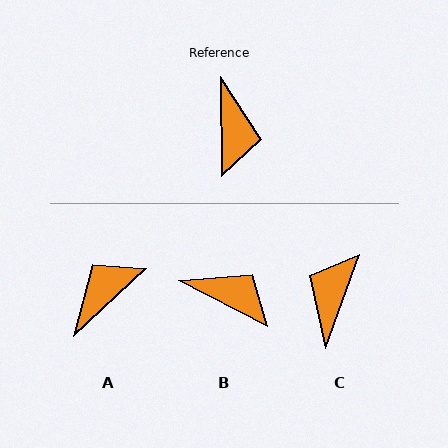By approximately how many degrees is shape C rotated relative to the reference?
Approximately 159 degrees counter-clockwise.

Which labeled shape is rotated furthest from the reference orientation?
C, about 159 degrees away.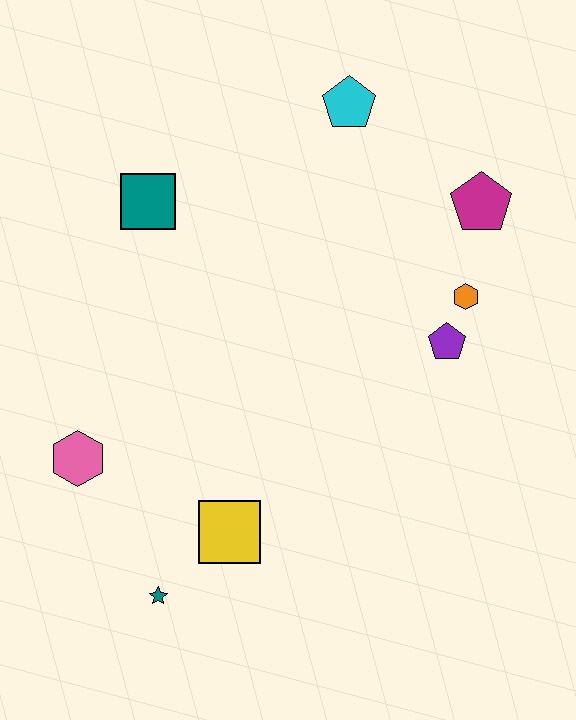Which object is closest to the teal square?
The cyan pentagon is closest to the teal square.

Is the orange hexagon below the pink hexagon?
No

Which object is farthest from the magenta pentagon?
The teal star is farthest from the magenta pentagon.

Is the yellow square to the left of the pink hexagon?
No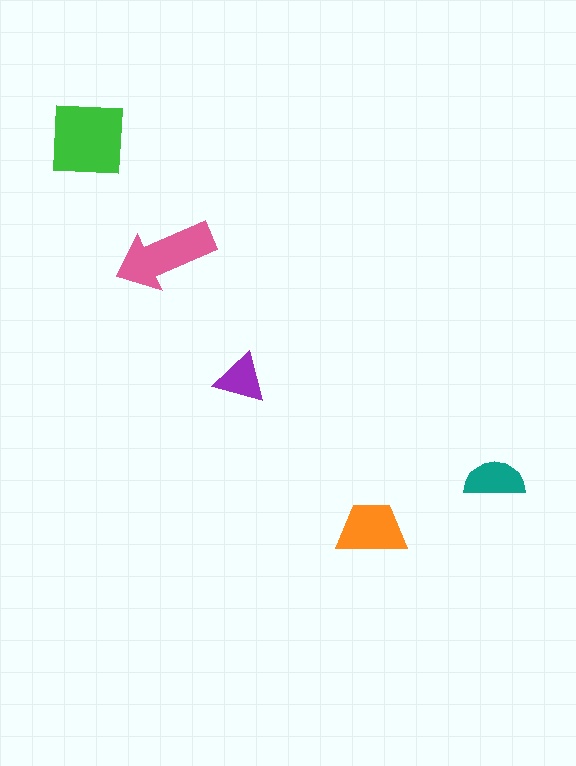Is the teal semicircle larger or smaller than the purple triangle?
Larger.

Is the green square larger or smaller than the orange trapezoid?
Larger.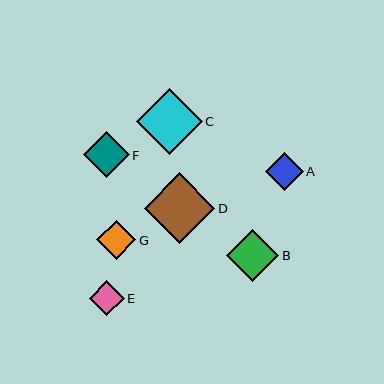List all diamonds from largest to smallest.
From largest to smallest: D, C, B, F, G, A, E.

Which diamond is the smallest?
Diamond E is the smallest with a size of approximately 35 pixels.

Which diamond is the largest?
Diamond D is the largest with a size of approximately 71 pixels.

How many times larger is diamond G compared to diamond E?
Diamond G is approximately 1.1 times the size of diamond E.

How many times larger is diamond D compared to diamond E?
Diamond D is approximately 2.0 times the size of diamond E.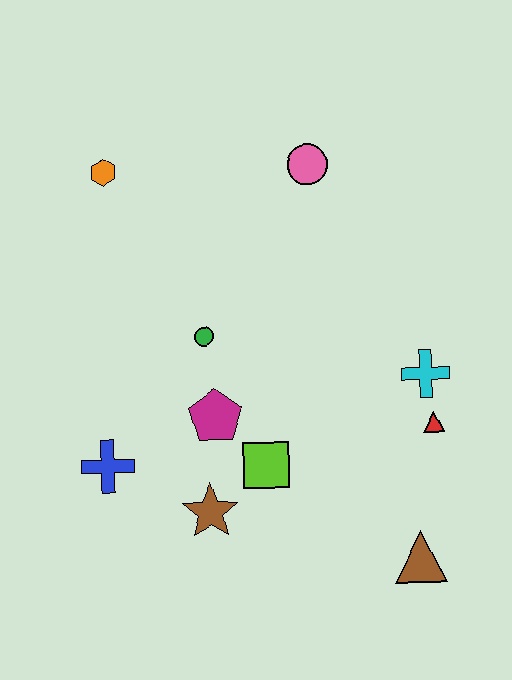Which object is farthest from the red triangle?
The orange hexagon is farthest from the red triangle.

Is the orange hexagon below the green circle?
No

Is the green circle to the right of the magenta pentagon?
No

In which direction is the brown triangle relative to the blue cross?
The brown triangle is to the right of the blue cross.